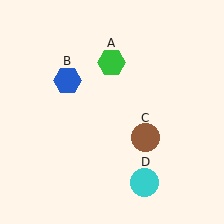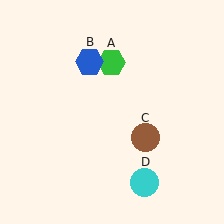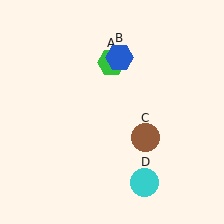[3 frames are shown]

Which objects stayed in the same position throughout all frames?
Green hexagon (object A) and brown circle (object C) and cyan circle (object D) remained stationary.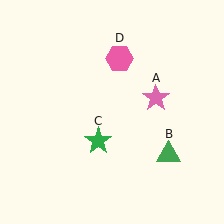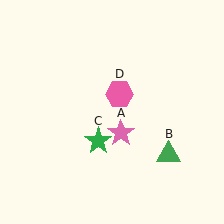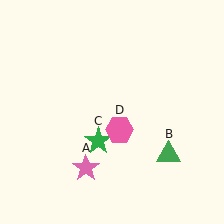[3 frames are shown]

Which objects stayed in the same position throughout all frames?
Green triangle (object B) and green star (object C) remained stationary.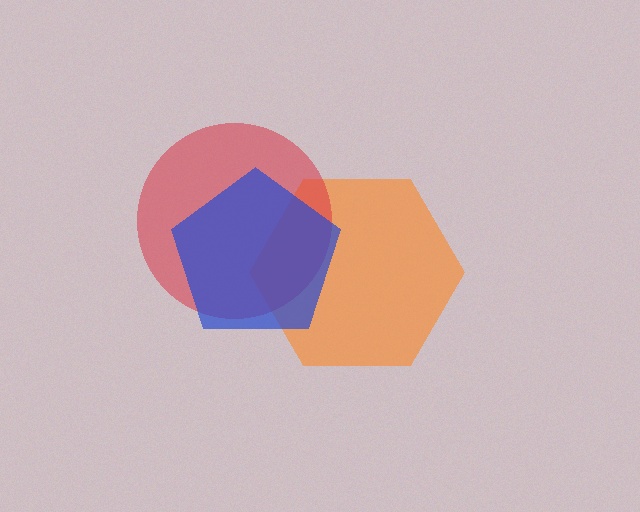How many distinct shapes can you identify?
There are 3 distinct shapes: an orange hexagon, a red circle, a blue pentagon.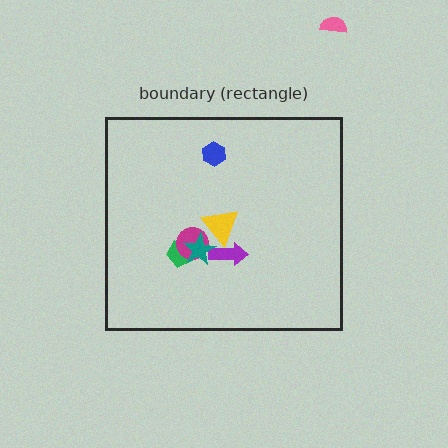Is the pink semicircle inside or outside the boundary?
Outside.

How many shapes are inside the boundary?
6 inside, 1 outside.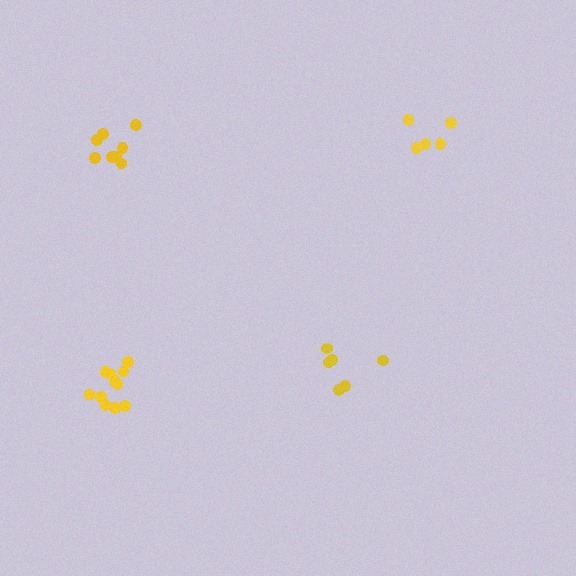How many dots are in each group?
Group 1: 11 dots, Group 2: 6 dots, Group 3: 5 dots, Group 4: 8 dots (30 total).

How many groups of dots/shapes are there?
There are 4 groups.